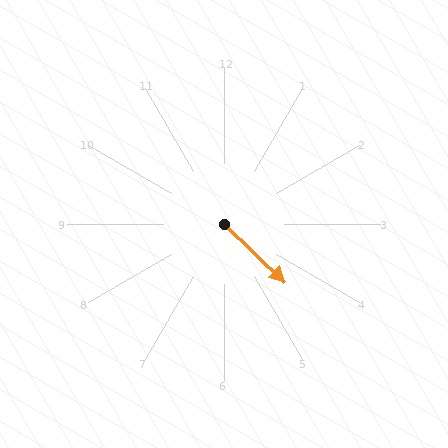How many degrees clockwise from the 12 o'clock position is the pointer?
Approximately 134 degrees.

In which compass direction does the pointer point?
Southeast.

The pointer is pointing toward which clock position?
Roughly 4 o'clock.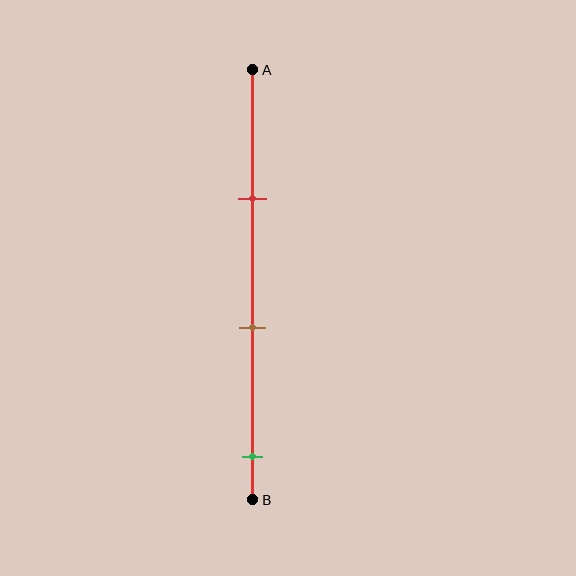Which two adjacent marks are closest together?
The red and brown marks are the closest adjacent pair.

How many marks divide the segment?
There are 3 marks dividing the segment.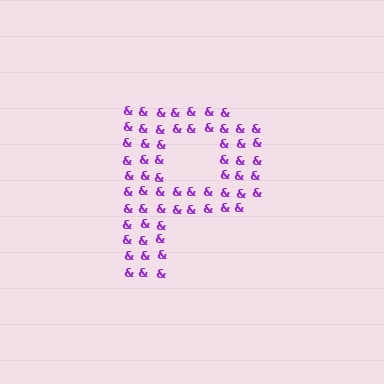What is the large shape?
The large shape is the letter P.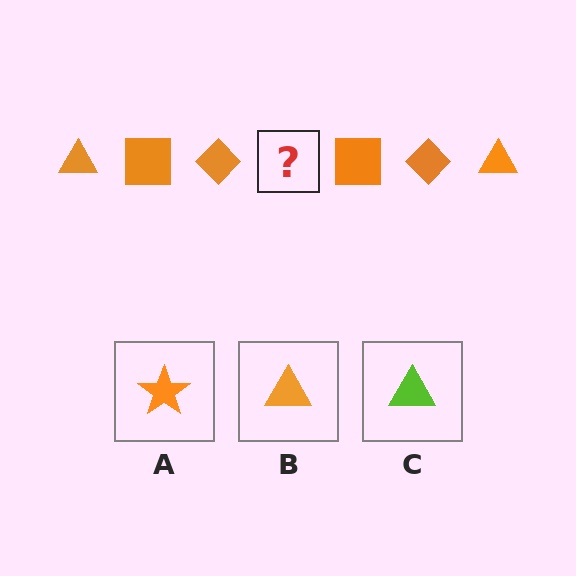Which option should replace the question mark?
Option B.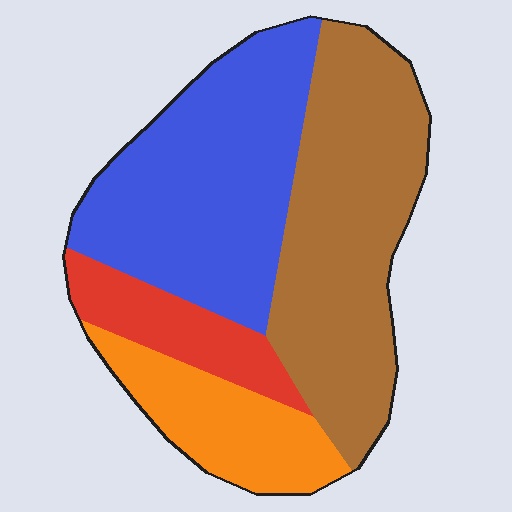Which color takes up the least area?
Red, at roughly 10%.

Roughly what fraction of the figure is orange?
Orange takes up about one sixth (1/6) of the figure.